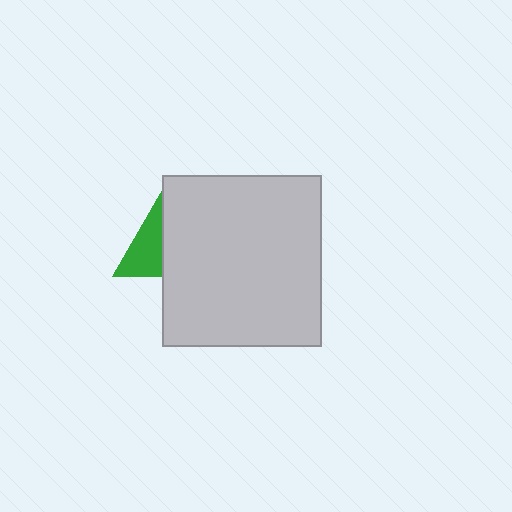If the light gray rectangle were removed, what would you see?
You would see the complete green triangle.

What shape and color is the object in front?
The object in front is a light gray rectangle.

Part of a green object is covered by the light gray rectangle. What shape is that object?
It is a triangle.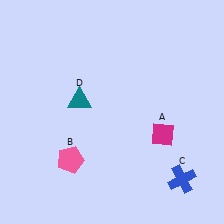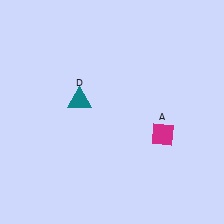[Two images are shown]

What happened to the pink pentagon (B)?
The pink pentagon (B) was removed in Image 2. It was in the bottom-left area of Image 1.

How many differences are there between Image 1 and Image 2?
There are 2 differences between the two images.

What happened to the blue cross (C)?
The blue cross (C) was removed in Image 2. It was in the bottom-right area of Image 1.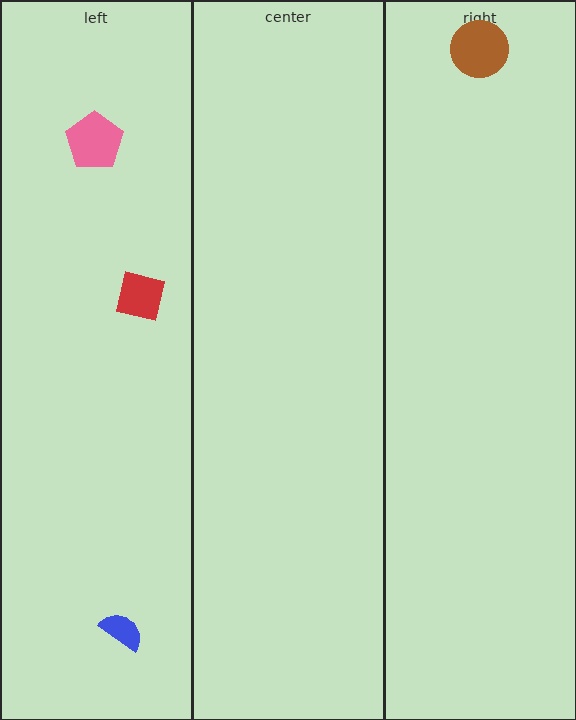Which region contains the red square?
The left region.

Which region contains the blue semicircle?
The left region.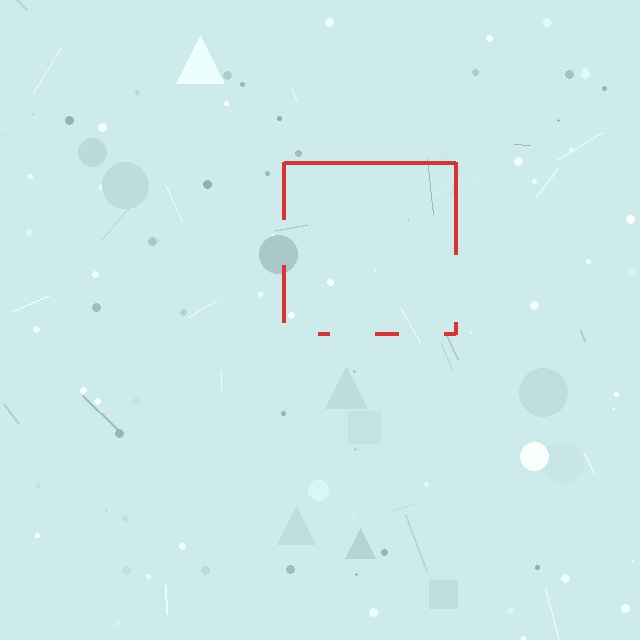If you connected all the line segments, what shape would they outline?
They would outline a square.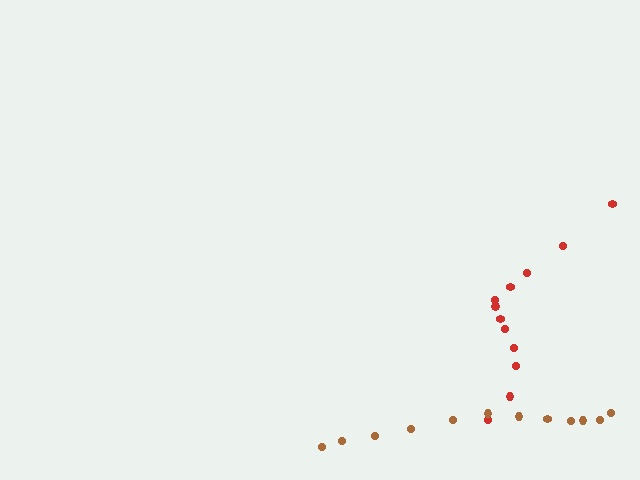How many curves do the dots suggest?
There are 2 distinct paths.